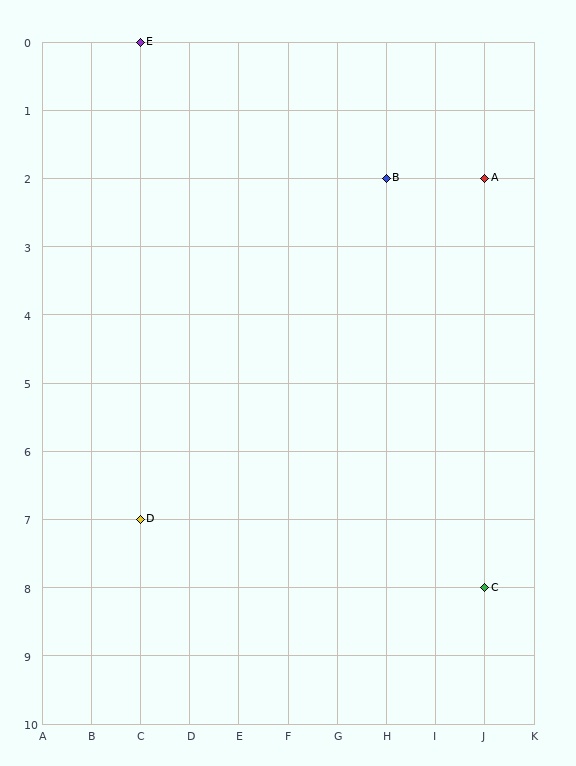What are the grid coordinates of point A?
Point A is at grid coordinates (J, 2).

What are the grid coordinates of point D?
Point D is at grid coordinates (C, 7).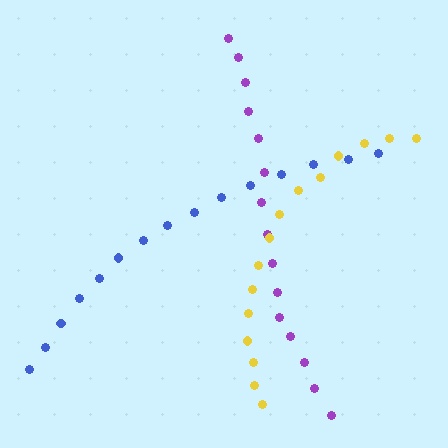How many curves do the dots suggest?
There are 3 distinct paths.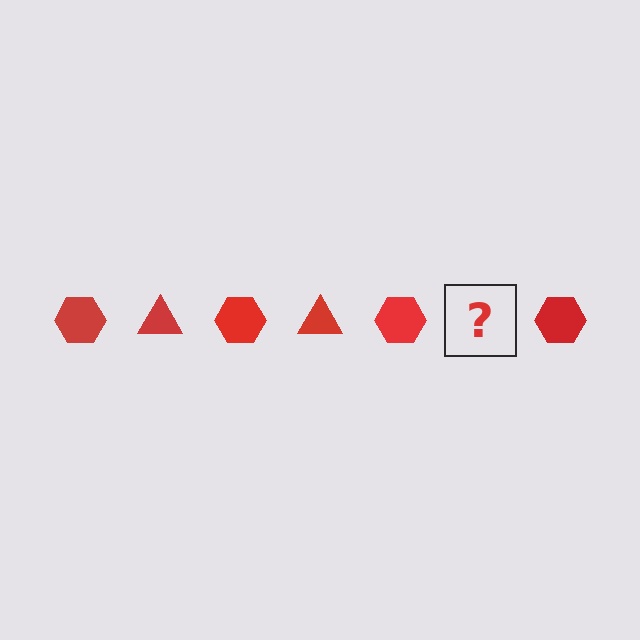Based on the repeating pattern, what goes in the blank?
The blank should be a red triangle.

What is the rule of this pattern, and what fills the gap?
The rule is that the pattern cycles through hexagon, triangle shapes in red. The gap should be filled with a red triangle.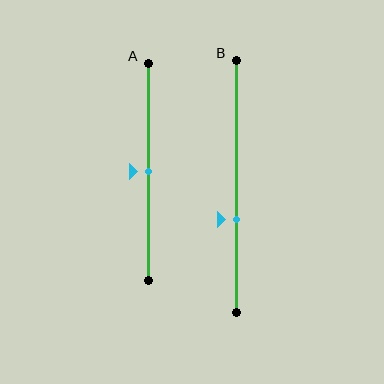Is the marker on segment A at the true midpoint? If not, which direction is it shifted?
Yes, the marker on segment A is at the true midpoint.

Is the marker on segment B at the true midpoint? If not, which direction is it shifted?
No, the marker on segment B is shifted downward by about 13% of the segment length.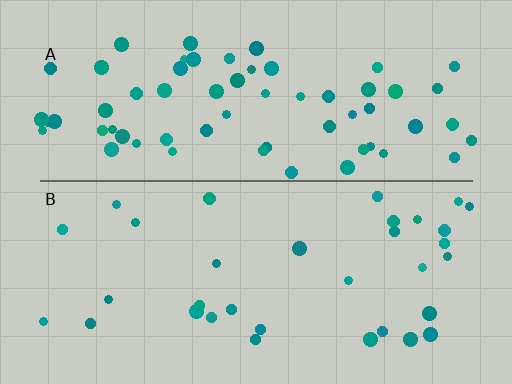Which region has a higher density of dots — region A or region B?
A (the top).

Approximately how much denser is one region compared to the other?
Approximately 2.0× — region A over region B.